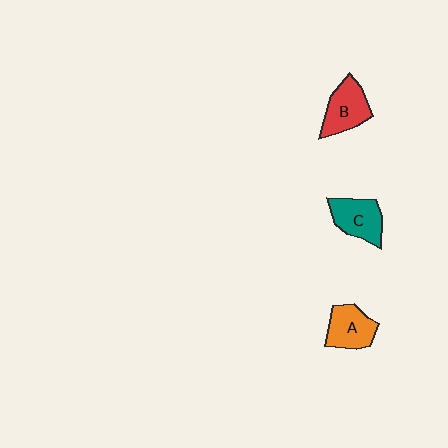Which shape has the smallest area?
Shape A (orange).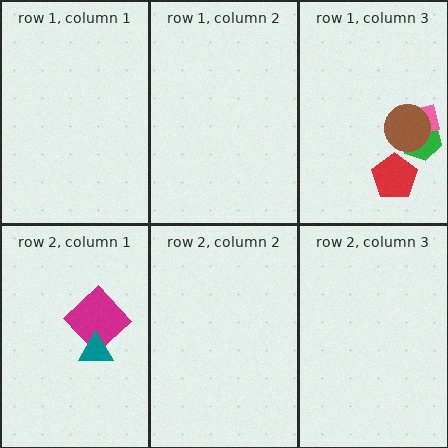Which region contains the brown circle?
The row 1, column 3 region.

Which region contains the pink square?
The row 1, column 3 region.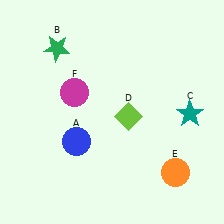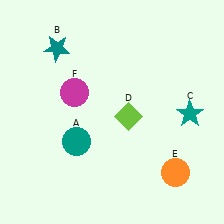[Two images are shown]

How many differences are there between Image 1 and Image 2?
There are 2 differences between the two images.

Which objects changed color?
A changed from blue to teal. B changed from green to teal.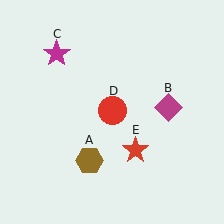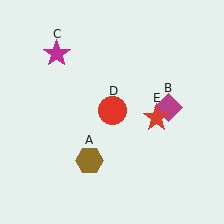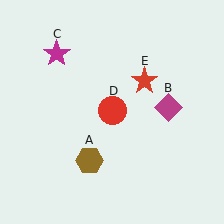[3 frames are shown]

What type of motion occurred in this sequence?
The red star (object E) rotated counterclockwise around the center of the scene.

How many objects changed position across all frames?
1 object changed position: red star (object E).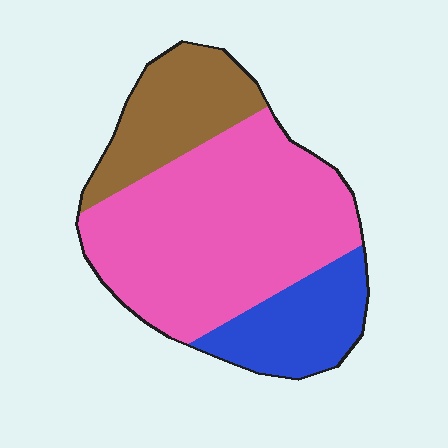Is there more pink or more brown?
Pink.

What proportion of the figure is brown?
Brown covers around 20% of the figure.